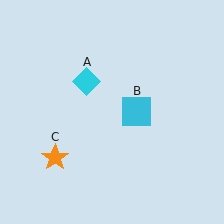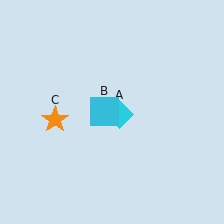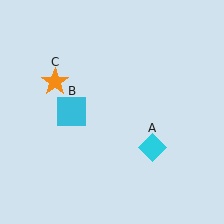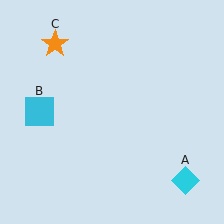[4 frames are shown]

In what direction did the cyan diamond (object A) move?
The cyan diamond (object A) moved down and to the right.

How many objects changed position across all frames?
3 objects changed position: cyan diamond (object A), cyan square (object B), orange star (object C).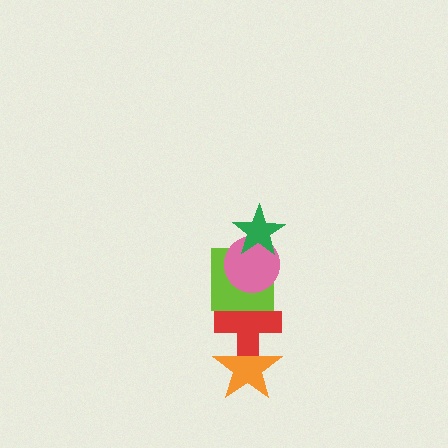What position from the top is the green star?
The green star is 1st from the top.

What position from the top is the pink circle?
The pink circle is 2nd from the top.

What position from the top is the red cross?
The red cross is 4th from the top.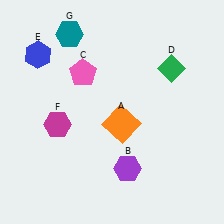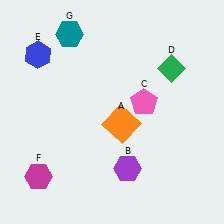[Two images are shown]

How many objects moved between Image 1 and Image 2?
2 objects moved between the two images.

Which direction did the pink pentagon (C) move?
The pink pentagon (C) moved right.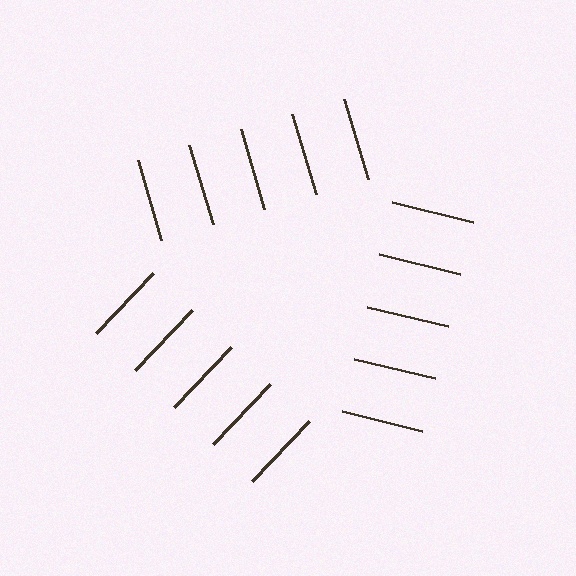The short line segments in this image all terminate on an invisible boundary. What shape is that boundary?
An illusory triangle — the line segments terminate on its edges but no continuous stroke is drawn.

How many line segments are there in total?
15 — 5 along each of the 3 edges.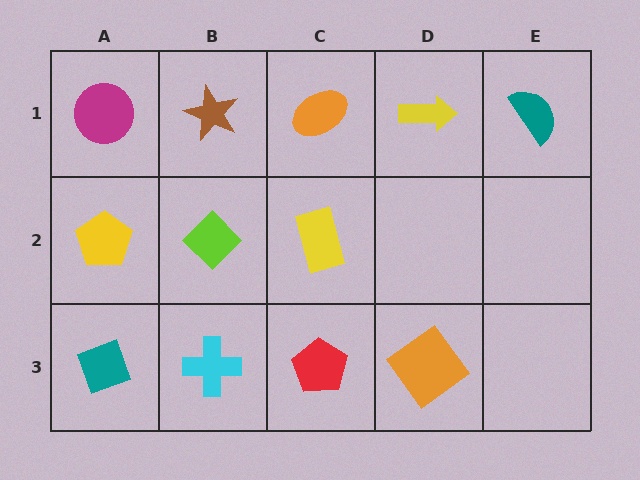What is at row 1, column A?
A magenta circle.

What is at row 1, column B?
A brown star.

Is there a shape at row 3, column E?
No, that cell is empty.